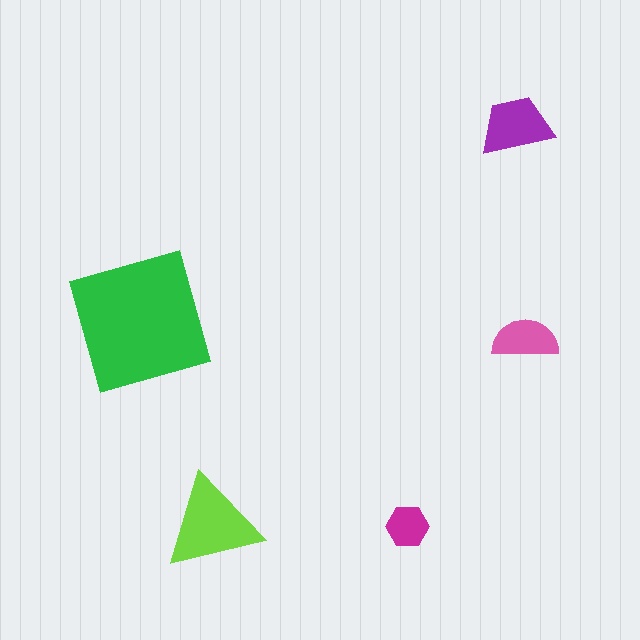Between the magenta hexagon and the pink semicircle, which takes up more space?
The pink semicircle.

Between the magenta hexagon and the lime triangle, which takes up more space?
The lime triangle.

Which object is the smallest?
The magenta hexagon.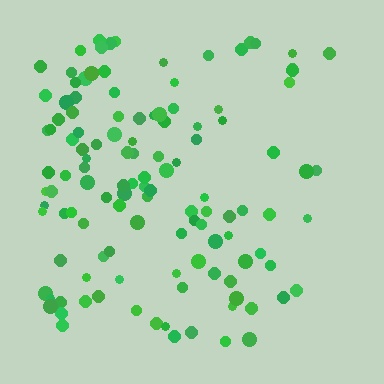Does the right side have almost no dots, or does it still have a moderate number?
Still a moderate number, just noticeably fewer than the left.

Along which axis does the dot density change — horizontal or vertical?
Horizontal.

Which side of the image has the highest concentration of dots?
The left.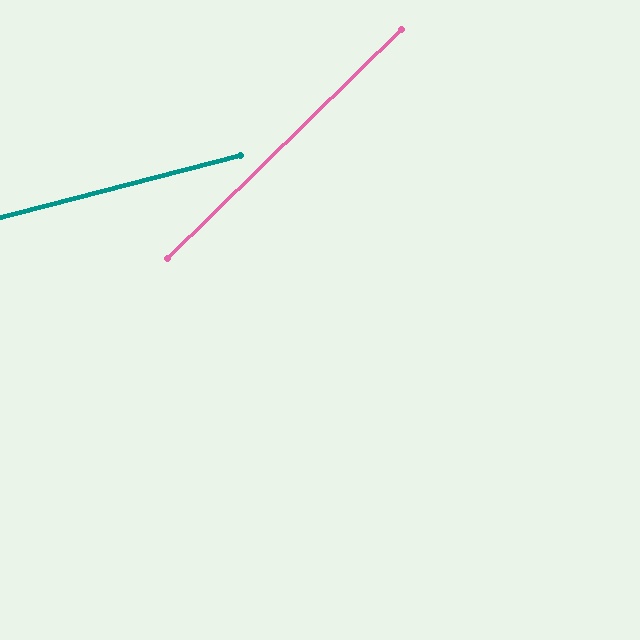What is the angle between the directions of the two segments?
Approximately 30 degrees.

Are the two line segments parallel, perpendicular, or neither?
Neither parallel nor perpendicular — they differ by about 30°.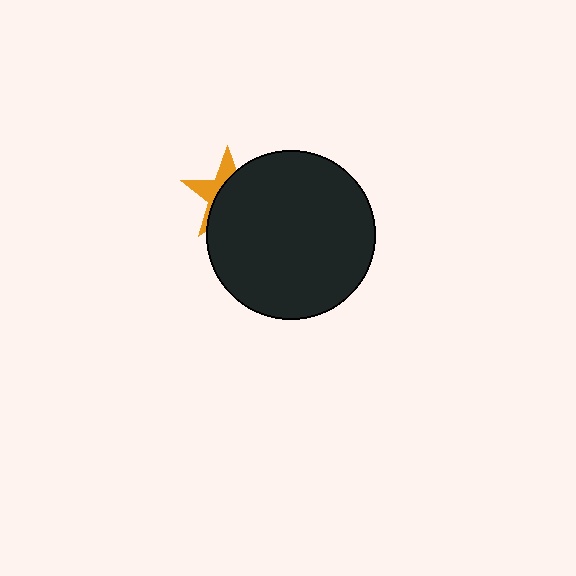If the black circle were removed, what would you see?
You would see the complete orange star.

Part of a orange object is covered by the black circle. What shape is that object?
It is a star.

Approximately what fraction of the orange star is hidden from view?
Roughly 65% of the orange star is hidden behind the black circle.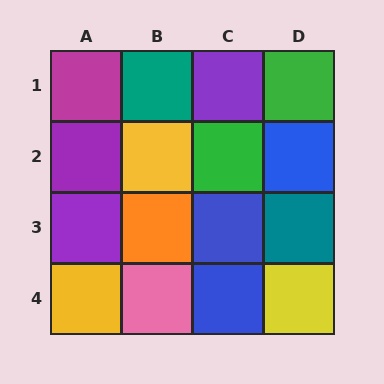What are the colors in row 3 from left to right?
Purple, orange, blue, teal.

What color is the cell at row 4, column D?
Yellow.